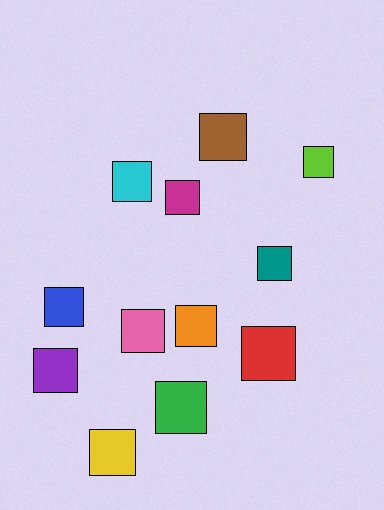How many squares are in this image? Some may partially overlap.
There are 12 squares.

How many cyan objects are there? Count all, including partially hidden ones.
There is 1 cyan object.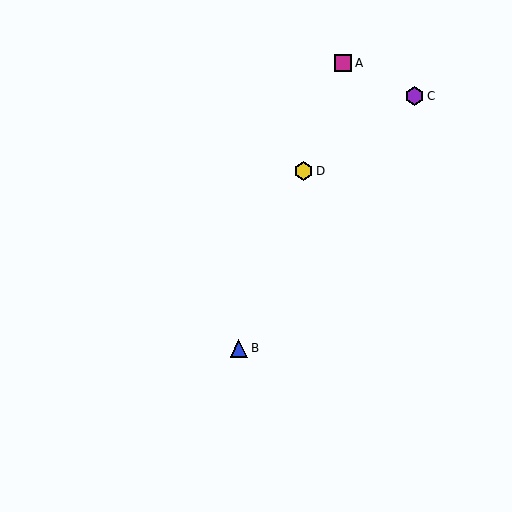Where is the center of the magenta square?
The center of the magenta square is at (343, 63).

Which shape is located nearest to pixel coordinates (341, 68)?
The magenta square (labeled A) at (343, 63) is nearest to that location.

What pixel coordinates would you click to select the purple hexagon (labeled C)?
Click at (415, 96) to select the purple hexagon C.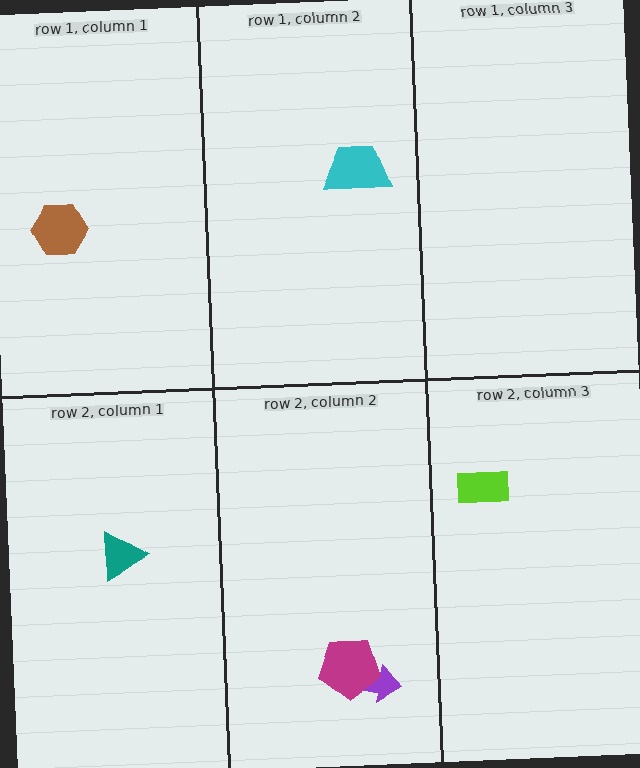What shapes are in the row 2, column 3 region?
The lime rectangle.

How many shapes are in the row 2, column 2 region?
2.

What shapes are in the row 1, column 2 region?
The cyan trapezoid.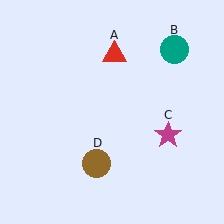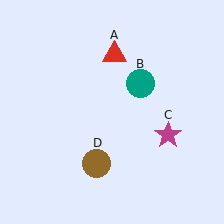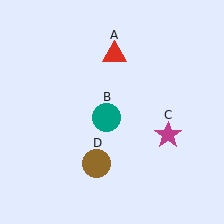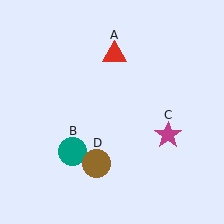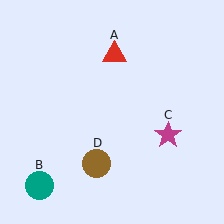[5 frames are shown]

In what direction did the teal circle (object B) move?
The teal circle (object B) moved down and to the left.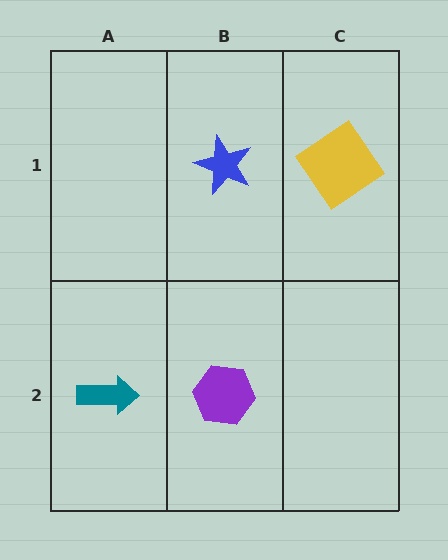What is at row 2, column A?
A teal arrow.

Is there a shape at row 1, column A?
No, that cell is empty.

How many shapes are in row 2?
2 shapes.